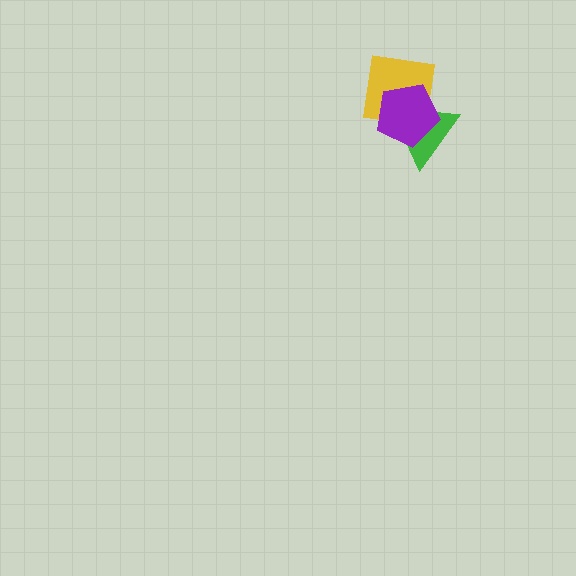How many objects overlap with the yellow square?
2 objects overlap with the yellow square.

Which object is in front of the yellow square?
The purple pentagon is in front of the yellow square.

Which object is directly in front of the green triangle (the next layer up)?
The yellow square is directly in front of the green triangle.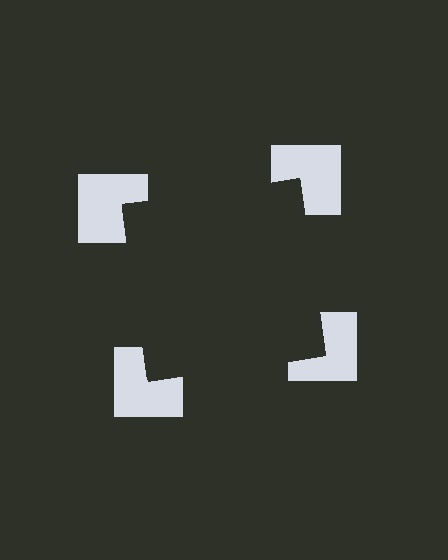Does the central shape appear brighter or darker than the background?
It typically appears slightly darker than the background, even though no actual brightness change is drawn.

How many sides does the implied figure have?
4 sides.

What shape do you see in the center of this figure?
An illusory square — its edges are inferred from the aligned wedge cuts in the notched squares, not physically drawn.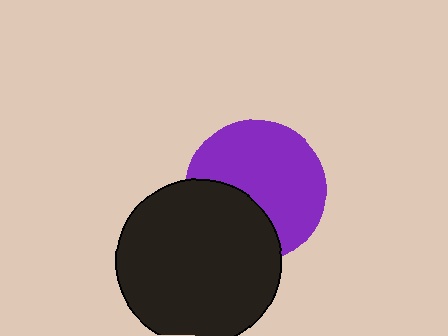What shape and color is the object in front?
The object in front is a black circle.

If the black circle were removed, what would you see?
You would see the complete purple circle.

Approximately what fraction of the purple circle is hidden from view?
Roughly 35% of the purple circle is hidden behind the black circle.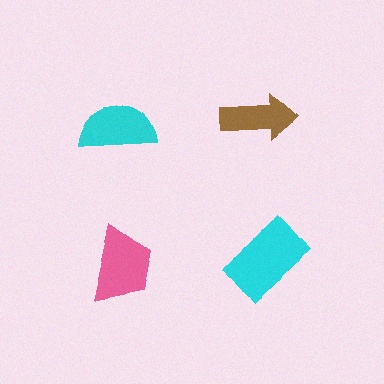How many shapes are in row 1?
2 shapes.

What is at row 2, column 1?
A pink trapezoid.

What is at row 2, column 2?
A cyan rectangle.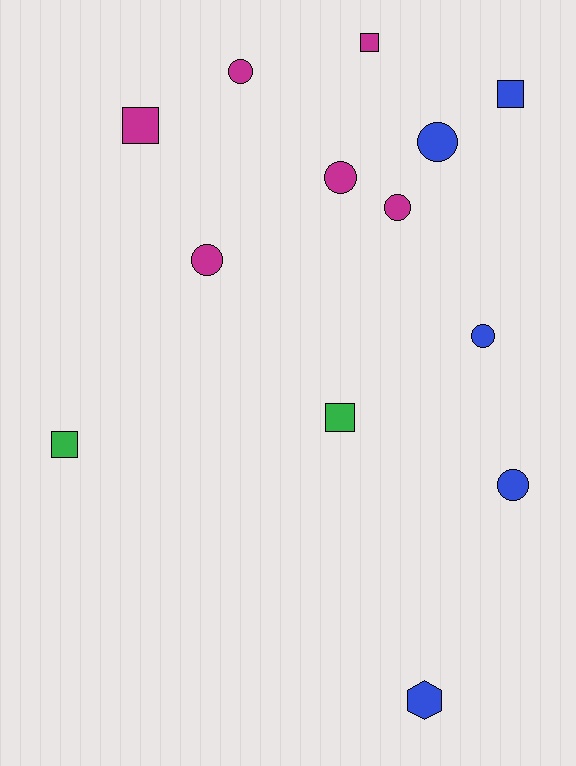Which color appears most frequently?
Magenta, with 6 objects.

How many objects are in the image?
There are 13 objects.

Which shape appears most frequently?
Circle, with 7 objects.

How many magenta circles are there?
There are 4 magenta circles.